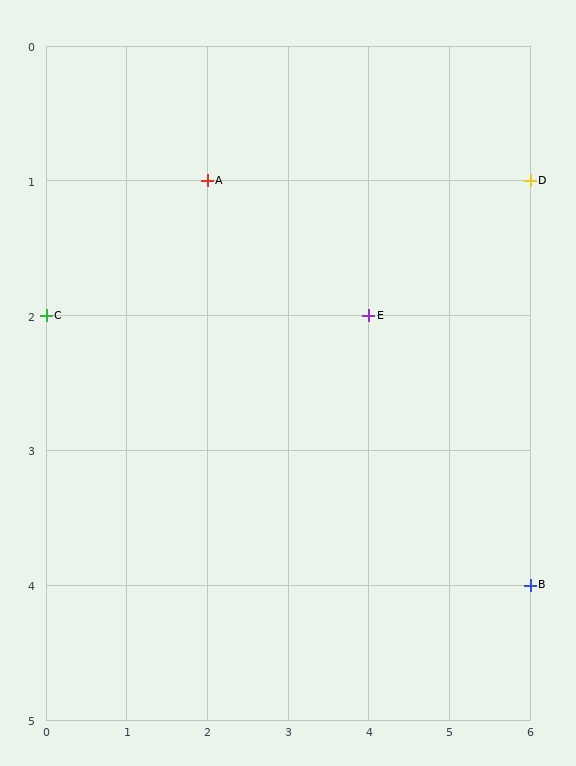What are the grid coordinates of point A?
Point A is at grid coordinates (2, 1).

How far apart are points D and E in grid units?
Points D and E are 2 columns and 1 row apart (about 2.2 grid units diagonally).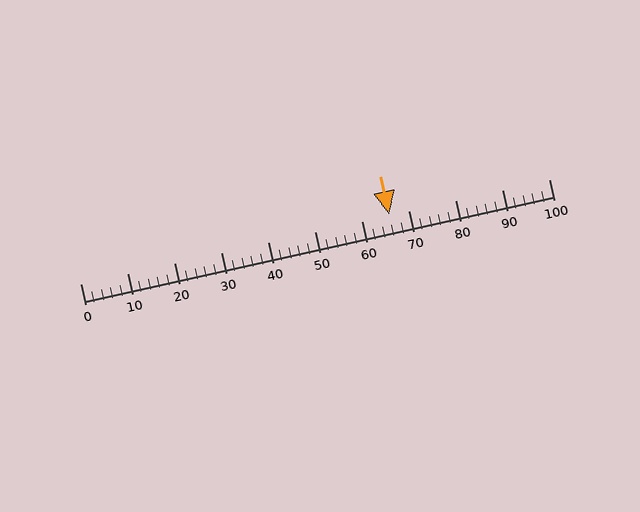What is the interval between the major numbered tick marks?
The major tick marks are spaced 10 units apart.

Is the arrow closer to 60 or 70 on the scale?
The arrow is closer to 70.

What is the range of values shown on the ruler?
The ruler shows values from 0 to 100.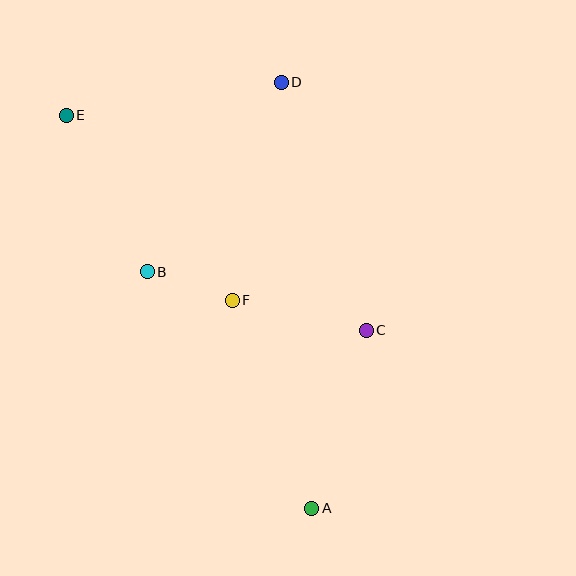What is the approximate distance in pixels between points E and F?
The distance between E and F is approximately 249 pixels.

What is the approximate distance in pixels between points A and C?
The distance between A and C is approximately 186 pixels.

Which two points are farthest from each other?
Points A and E are farthest from each other.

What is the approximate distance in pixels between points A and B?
The distance between A and B is approximately 288 pixels.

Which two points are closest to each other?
Points B and F are closest to each other.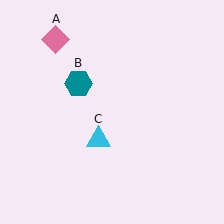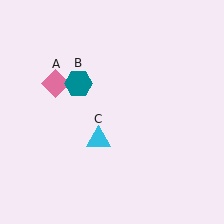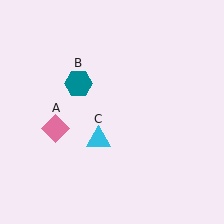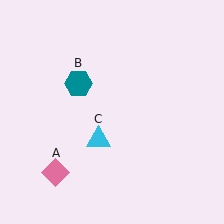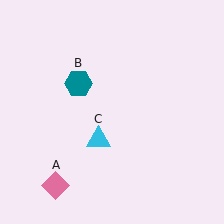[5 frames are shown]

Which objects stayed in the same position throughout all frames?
Teal hexagon (object B) and cyan triangle (object C) remained stationary.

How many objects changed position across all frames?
1 object changed position: pink diamond (object A).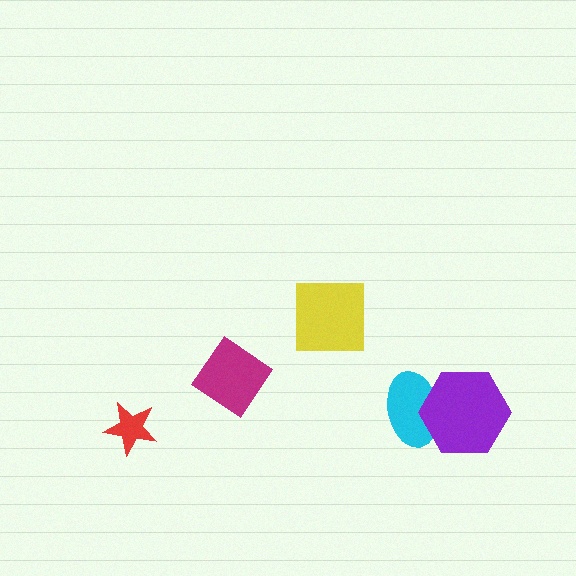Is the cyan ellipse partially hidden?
Yes, it is partially covered by another shape.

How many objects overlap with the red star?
0 objects overlap with the red star.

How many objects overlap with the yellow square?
0 objects overlap with the yellow square.